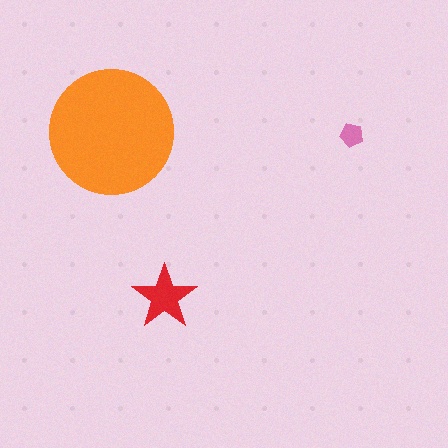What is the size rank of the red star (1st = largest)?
2nd.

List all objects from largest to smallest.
The orange circle, the red star, the pink pentagon.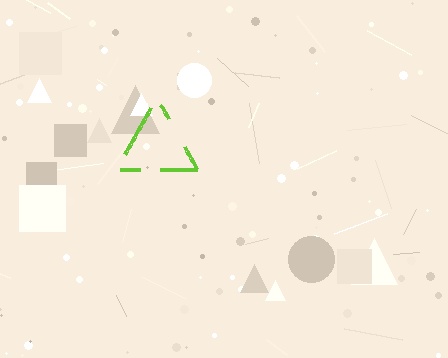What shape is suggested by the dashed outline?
The dashed outline suggests a triangle.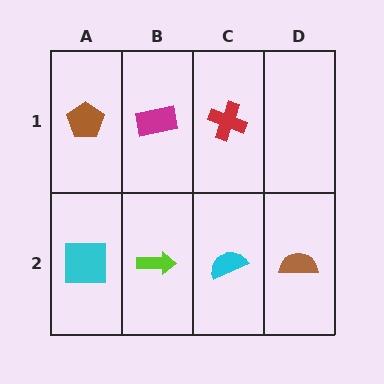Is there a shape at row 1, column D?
No, that cell is empty.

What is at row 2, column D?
A brown semicircle.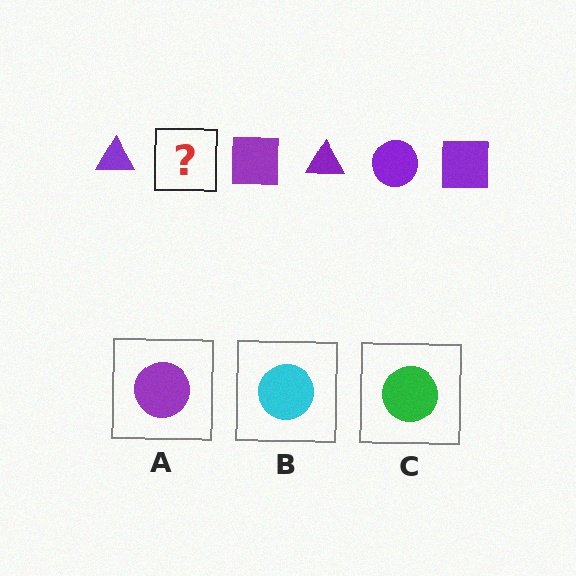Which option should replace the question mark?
Option A.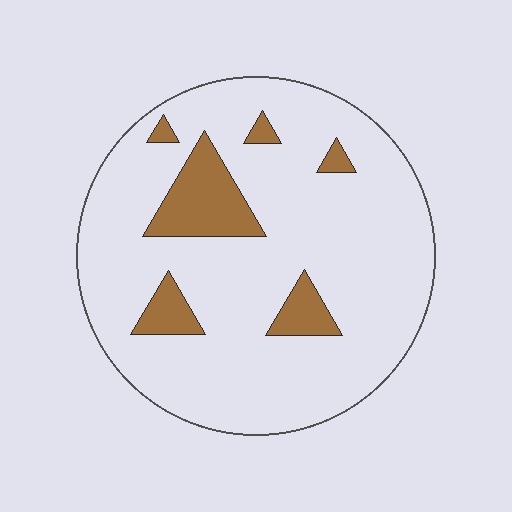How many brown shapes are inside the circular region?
6.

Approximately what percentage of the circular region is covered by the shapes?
Approximately 15%.